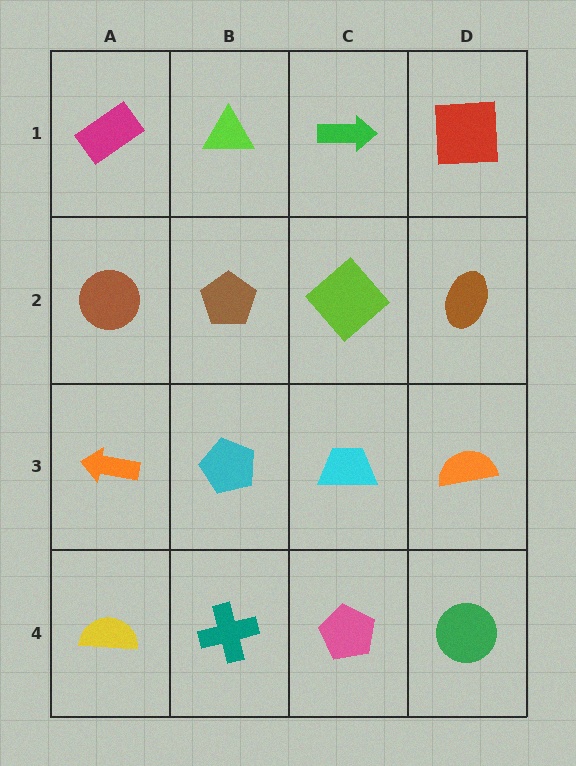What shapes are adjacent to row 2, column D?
A red square (row 1, column D), an orange semicircle (row 3, column D), a lime diamond (row 2, column C).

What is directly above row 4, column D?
An orange semicircle.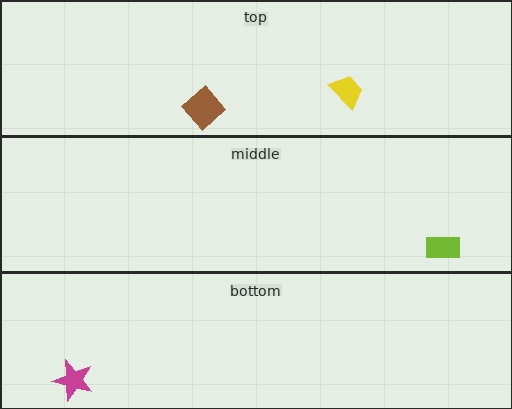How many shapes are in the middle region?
1.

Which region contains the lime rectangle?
The middle region.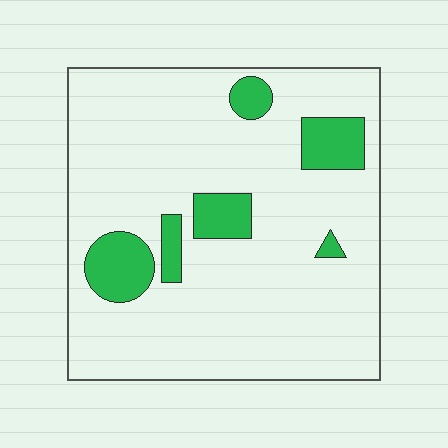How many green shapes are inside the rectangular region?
6.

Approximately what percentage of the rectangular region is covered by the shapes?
Approximately 15%.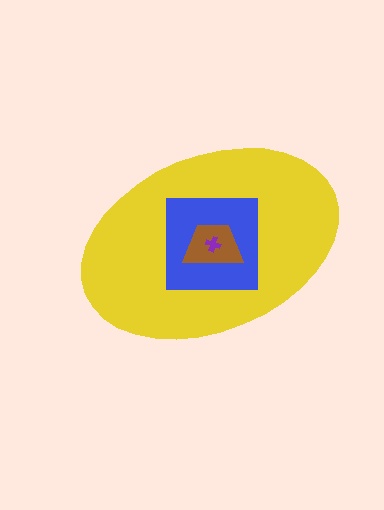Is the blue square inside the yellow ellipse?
Yes.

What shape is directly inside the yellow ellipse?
The blue square.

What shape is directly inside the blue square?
The brown trapezoid.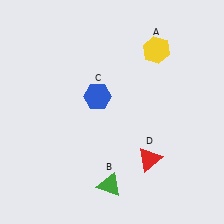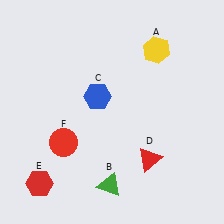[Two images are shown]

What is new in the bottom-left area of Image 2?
A red hexagon (E) was added in the bottom-left area of Image 2.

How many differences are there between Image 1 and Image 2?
There are 2 differences between the two images.